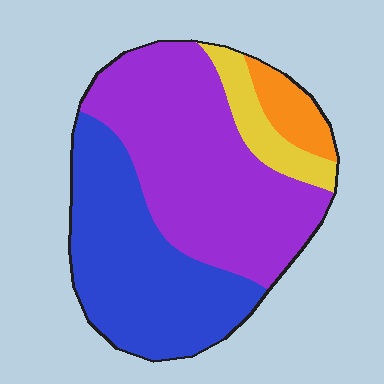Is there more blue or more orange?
Blue.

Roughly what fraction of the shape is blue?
Blue covers 37% of the shape.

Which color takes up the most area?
Purple, at roughly 45%.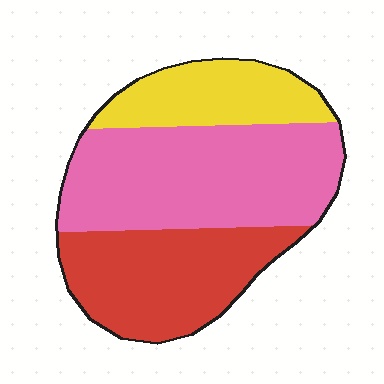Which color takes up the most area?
Pink, at roughly 45%.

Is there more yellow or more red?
Red.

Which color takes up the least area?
Yellow, at roughly 20%.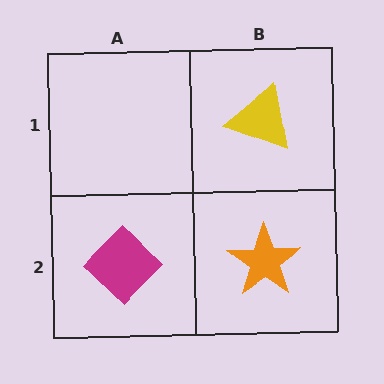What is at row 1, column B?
A yellow triangle.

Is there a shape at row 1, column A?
No, that cell is empty.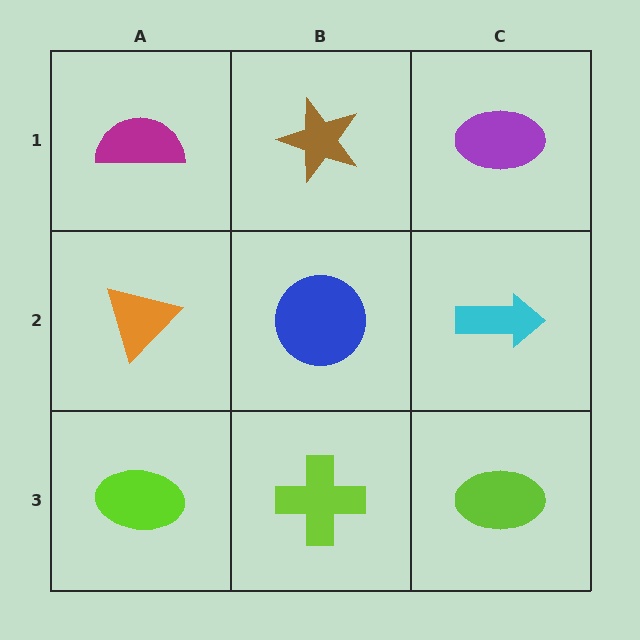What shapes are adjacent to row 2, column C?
A purple ellipse (row 1, column C), a lime ellipse (row 3, column C), a blue circle (row 2, column B).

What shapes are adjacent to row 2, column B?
A brown star (row 1, column B), a lime cross (row 3, column B), an orange triangle (row 2, column A), a cyan arrow (row 2, column C).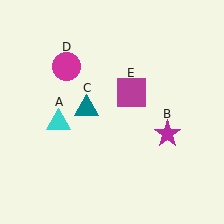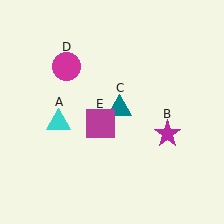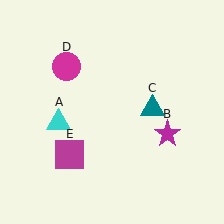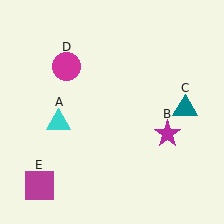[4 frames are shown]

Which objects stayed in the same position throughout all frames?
Cyan triangle (object A) and magenta star (object B) and magenta circle (object D) remained stationary.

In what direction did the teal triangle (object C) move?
The teal triangle (object C) moved right.